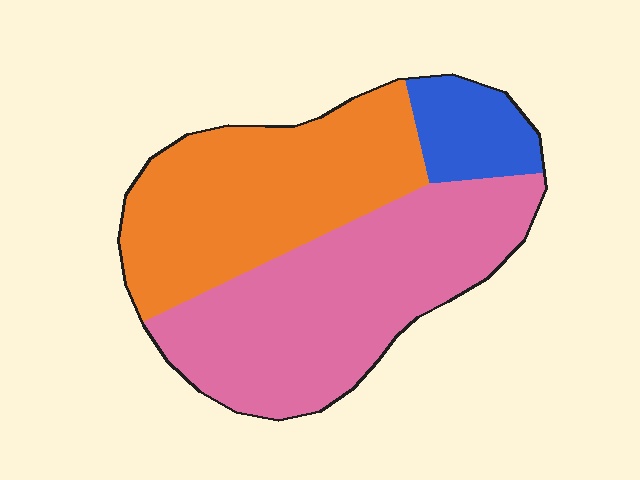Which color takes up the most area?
Pink, at roughly 50%.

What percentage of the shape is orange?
Orange covers about 40% of the shape.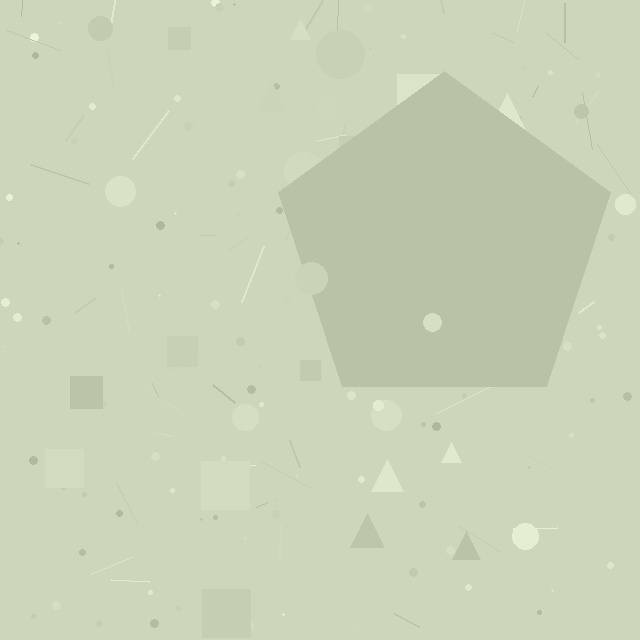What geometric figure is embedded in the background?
A pentagon is embedded in the background.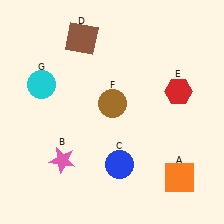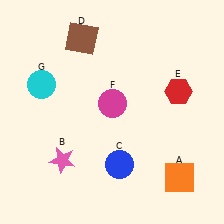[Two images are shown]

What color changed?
The circle (F) changed from brown in Image 1 to magenta in Image 2.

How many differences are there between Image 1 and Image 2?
There is 1 difference between the two images.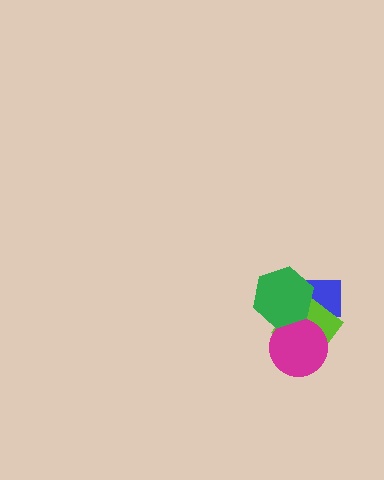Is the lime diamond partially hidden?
Yes, it is partially covered by another shape.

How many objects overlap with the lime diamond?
3 objects overlap with the lime diamond.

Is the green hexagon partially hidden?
No, no other shape covers it.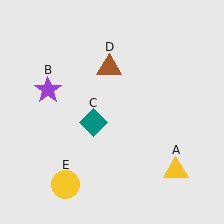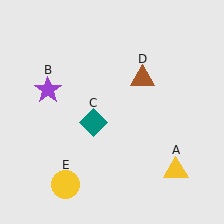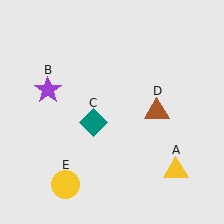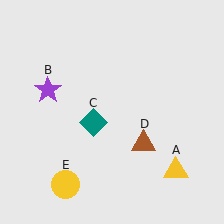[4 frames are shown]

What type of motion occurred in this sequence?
The brown triangle (object D) rotated clockwise around the center of the scene.